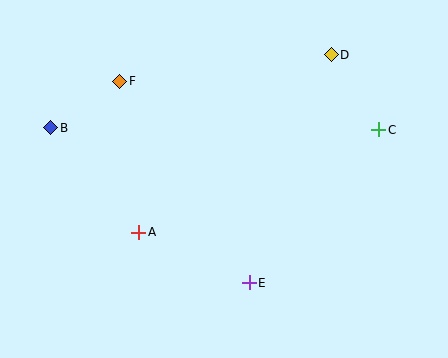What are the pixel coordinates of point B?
Point B is at (51, 128).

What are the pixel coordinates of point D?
Point D is at (331, 55).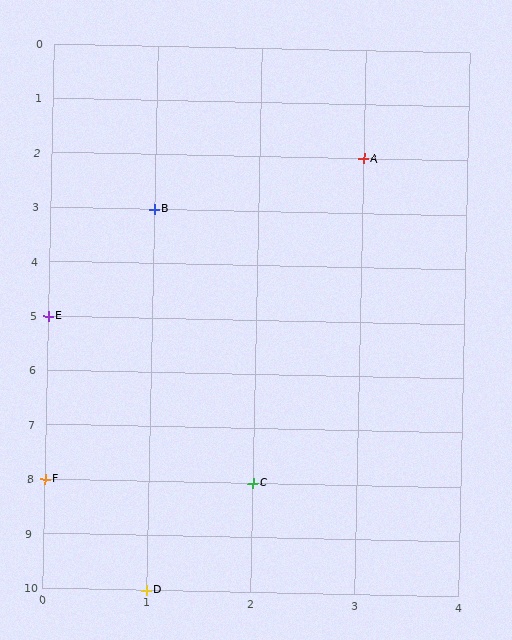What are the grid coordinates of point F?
Point F is at grid coordinates (0, 8).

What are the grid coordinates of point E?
Point E is at grid coordinates (0, 5).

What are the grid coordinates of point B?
Point B is at grid coordinates (1, 3).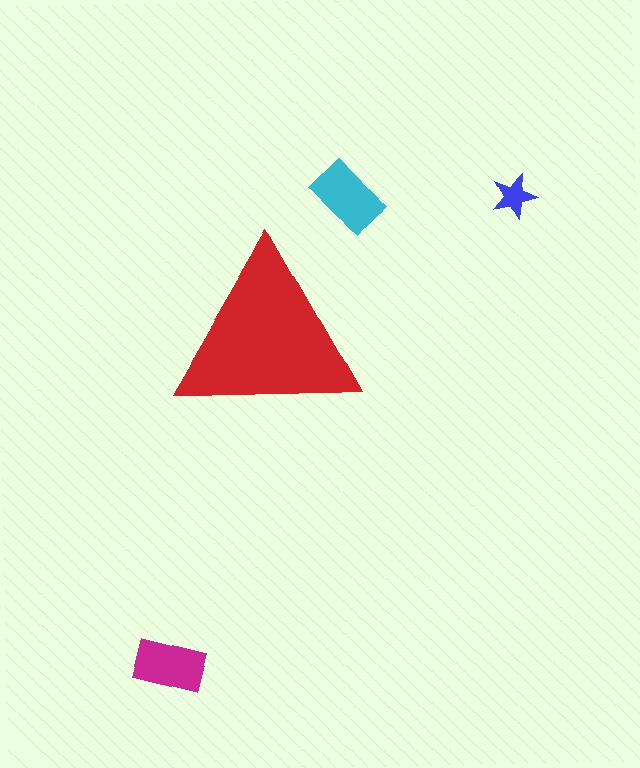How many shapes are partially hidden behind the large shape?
0 shapes are partially hidden.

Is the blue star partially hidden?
No, the blue star is fully visible.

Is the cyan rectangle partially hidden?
No, the cyan rectangle is fully visible.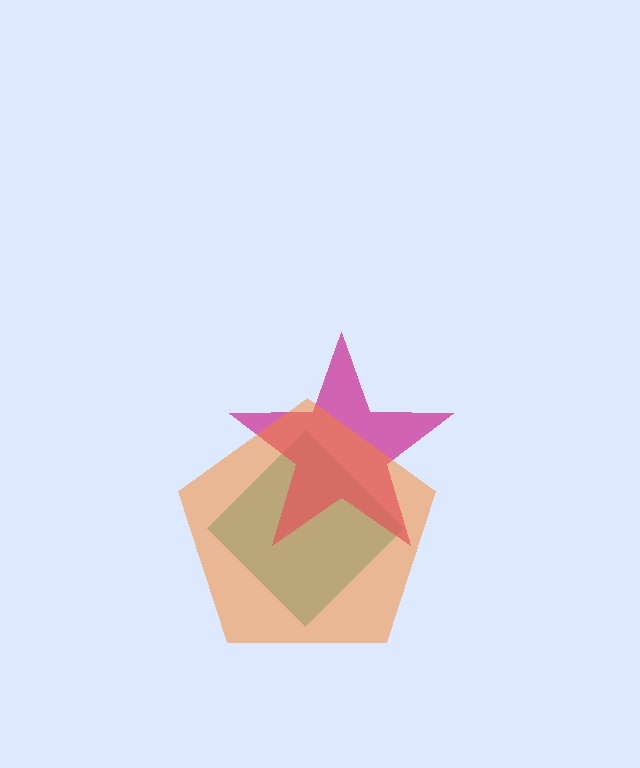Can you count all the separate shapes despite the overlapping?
Yes, there are 3 separate shapes.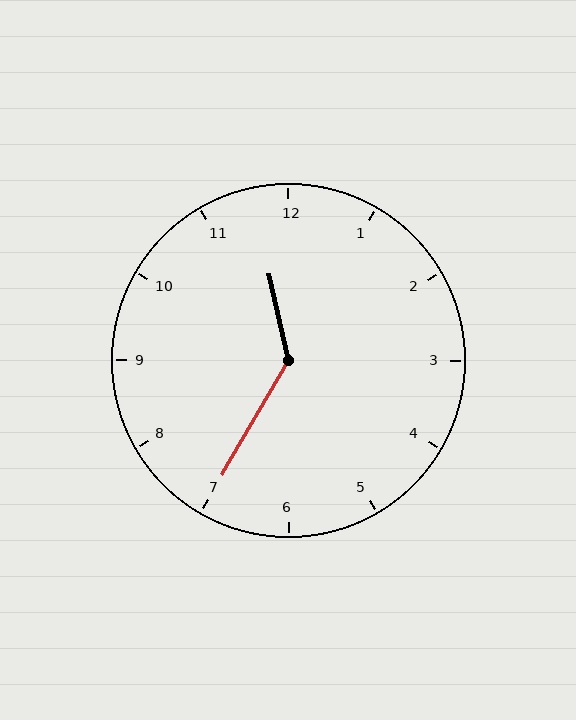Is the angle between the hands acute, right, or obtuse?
It is obtuse.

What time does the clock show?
11:35.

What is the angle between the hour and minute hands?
Approximately 138 degrees.